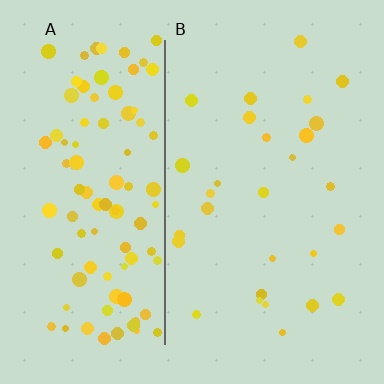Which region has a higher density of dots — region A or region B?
A (the left).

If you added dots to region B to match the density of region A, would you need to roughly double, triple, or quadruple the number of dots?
Approximately triple.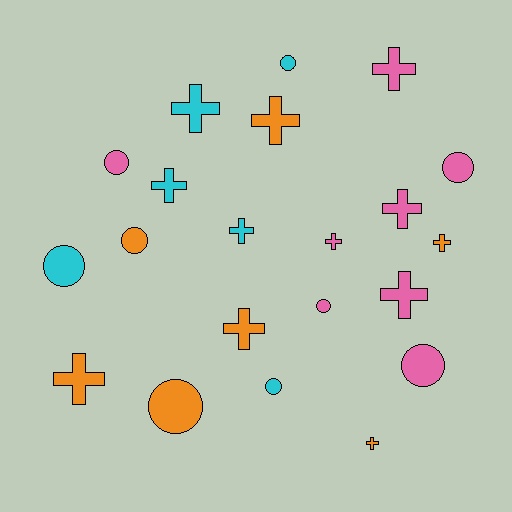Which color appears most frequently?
Pink, with 8 objects.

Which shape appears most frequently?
Cross, with 12 objects.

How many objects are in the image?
There are 21 objects.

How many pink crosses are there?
There are 4 pink crosses.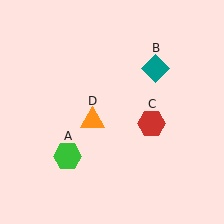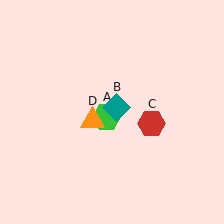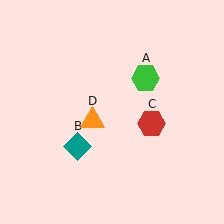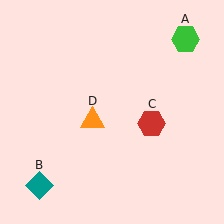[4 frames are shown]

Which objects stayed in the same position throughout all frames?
Red hexagon (object C) and orange triangle (object D) remained stationary.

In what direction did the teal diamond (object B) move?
The teal diamond (object B) moved down and to the left.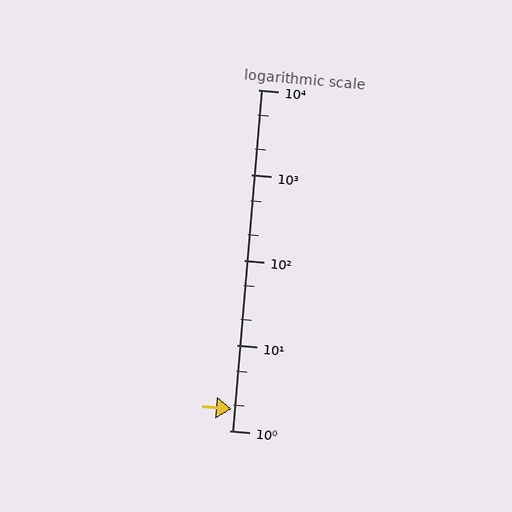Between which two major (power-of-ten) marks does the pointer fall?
The pointer is between 1 and 10.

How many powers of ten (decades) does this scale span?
The scale spans 4 decades, from 1 to 10000.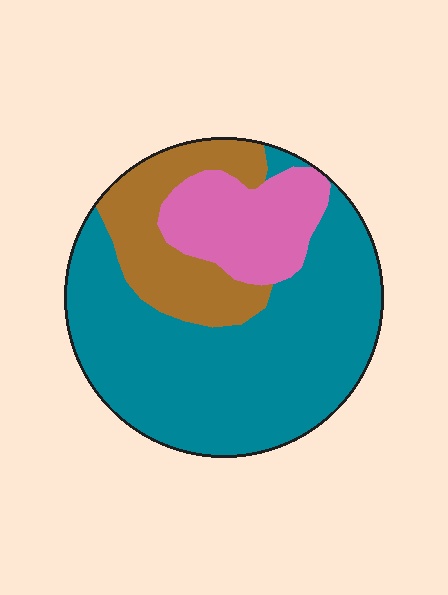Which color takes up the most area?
Teal, at roughly 60%.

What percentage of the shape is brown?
Brown covers 21% of the shape.